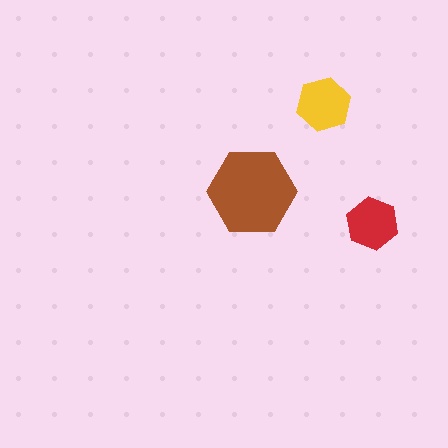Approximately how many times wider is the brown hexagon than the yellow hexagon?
About 1.5 times wider.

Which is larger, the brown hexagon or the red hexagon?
The brown one.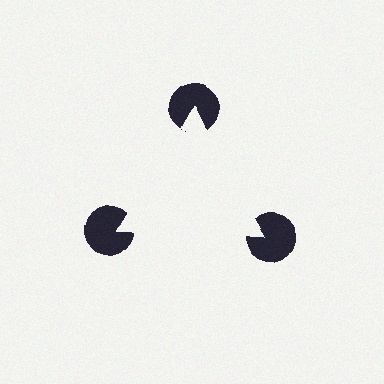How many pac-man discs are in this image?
There are 3 — one at each vertex of the illusory triangle.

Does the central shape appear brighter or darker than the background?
It typically appears slightly brighter than the background, even though no actual brightness change is drawn.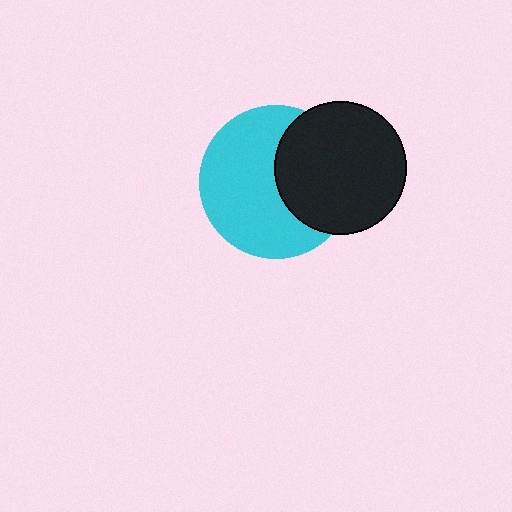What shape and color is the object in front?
The object in front is a black circle.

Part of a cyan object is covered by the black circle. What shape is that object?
It is a circle.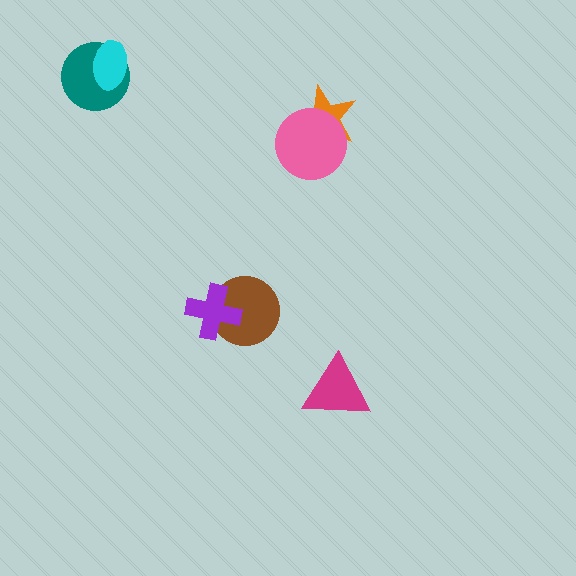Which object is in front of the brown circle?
The purple cross is in front of the brown circle.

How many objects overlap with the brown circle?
1 object overlaps with the brown circle.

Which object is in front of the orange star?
The pink circle is in front of the orange star.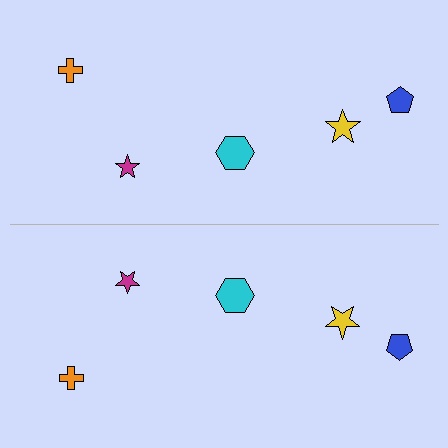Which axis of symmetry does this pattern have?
The pattern has a horizontal axis of symmetry running through the center of the image.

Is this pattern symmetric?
Yes, this pattern has bilateral (reflection) symmetry.